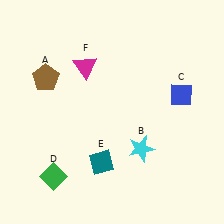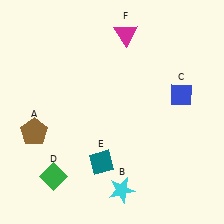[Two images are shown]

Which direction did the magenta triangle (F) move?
The magenta triangle (F) moved right.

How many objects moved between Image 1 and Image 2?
3 objects moved between the two images.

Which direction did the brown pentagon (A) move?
The brown pentagon (A) moved down.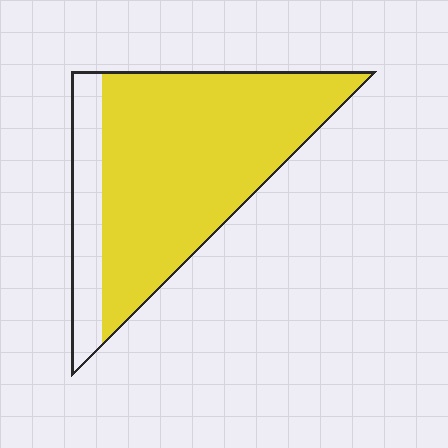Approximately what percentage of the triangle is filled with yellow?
Approximately 80%.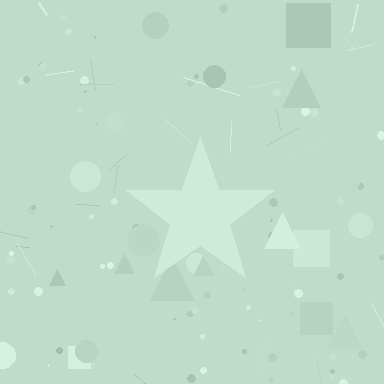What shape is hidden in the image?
A star is hidden in the image.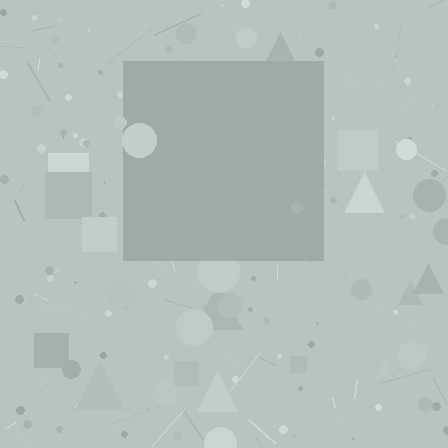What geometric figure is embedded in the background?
A square is embedded in the background.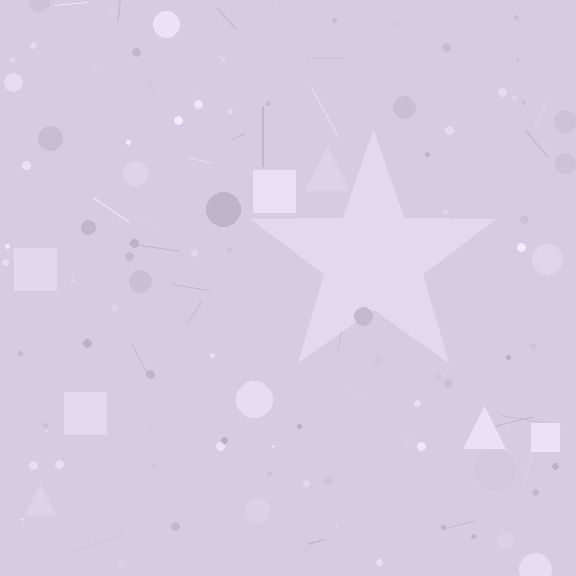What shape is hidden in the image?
A star is hidden in the image.